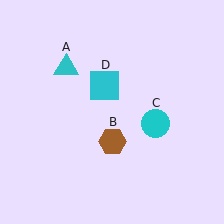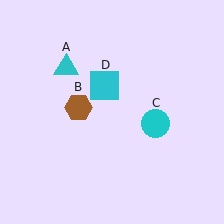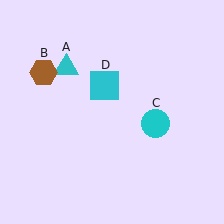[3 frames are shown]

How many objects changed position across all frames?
1 object changed position: brown hexagon (object B).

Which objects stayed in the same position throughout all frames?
Cyan triangle (object A) and cyan circle (object C) and cyan square (object D) remained stationary.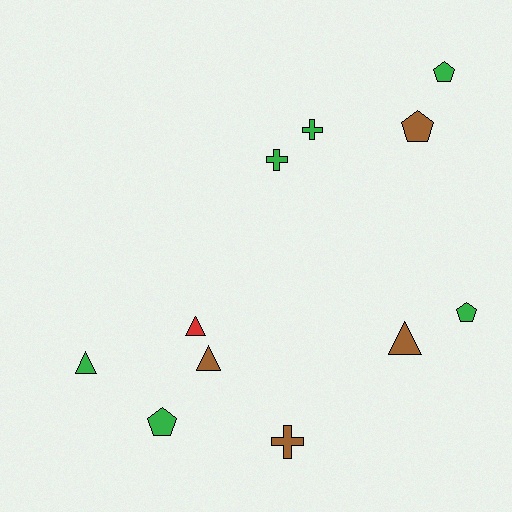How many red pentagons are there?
There are no red pentagons.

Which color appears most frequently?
Green, with 6 objects.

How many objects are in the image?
There are 11 objects.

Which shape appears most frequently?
Triangle, with 4 objects.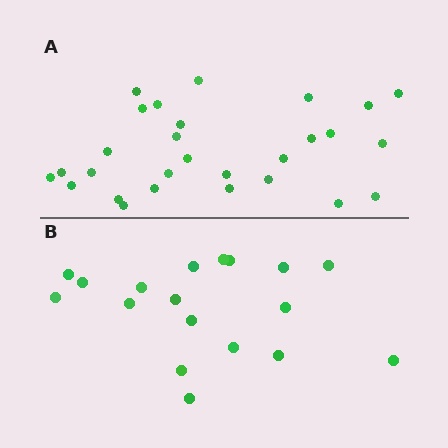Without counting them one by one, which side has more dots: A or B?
Region A (the top region) has more dots.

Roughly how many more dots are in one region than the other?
Region A has roughly 10 or so more dots than region B.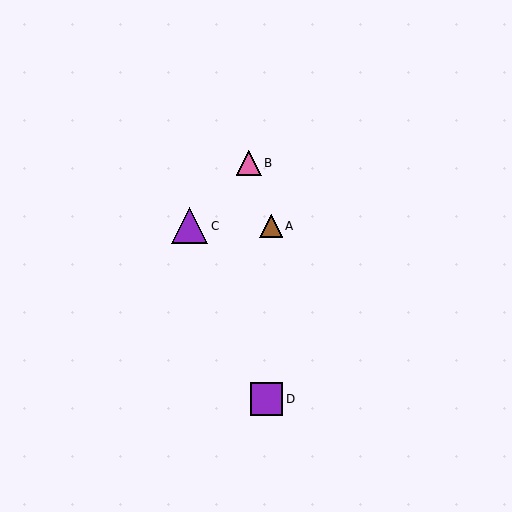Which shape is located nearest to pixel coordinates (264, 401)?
The purple square (labeled D) at (267, 399) is nearest to that location.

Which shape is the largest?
The purple triangle (labeled C) is the largest.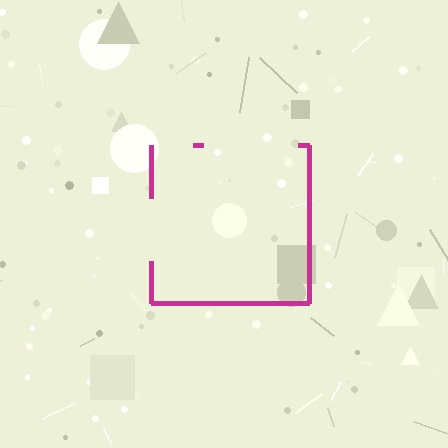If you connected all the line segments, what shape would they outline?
They would outline a square.